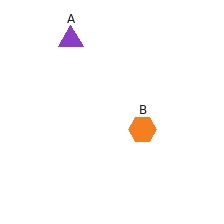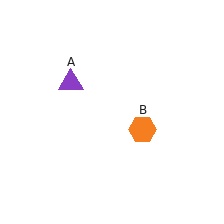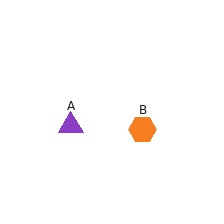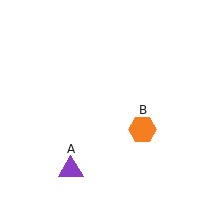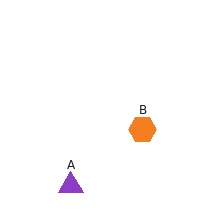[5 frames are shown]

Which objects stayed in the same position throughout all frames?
Orange hexagon (object B) remained stationary.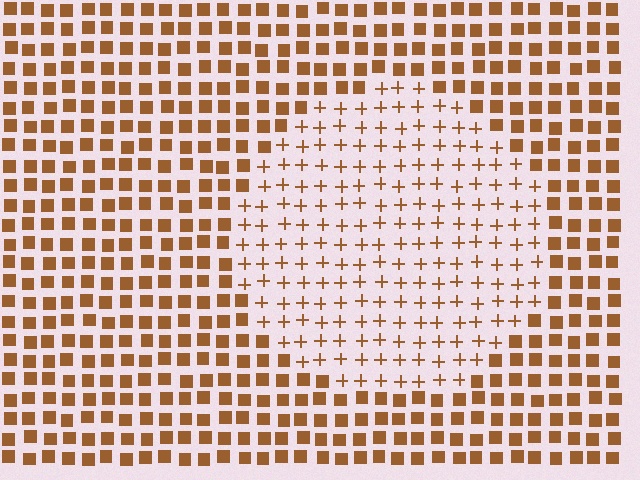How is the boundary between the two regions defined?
The boundary is defined by a change in element shape: plus signs inside vs. squares outside. All elements share the same color and spacing.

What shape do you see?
I see a circle.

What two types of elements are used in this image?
The image uses plus signs inside the circle region and squares outside it.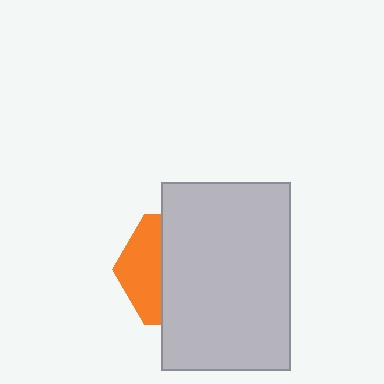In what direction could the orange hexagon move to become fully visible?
The orange hexagon could move left. That would shift it out from behind the light gray rectangle entirely.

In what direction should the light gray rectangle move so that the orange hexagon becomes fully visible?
The light gray rectangle should move right. That is the shortest direction to clear the overlap and leave the orange hexagon fully visible.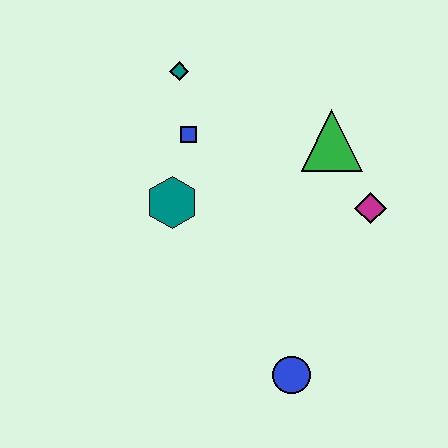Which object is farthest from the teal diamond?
The blue circle is farthest from the teal diamond.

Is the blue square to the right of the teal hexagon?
Yes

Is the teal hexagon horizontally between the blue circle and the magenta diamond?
No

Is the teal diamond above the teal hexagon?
Yes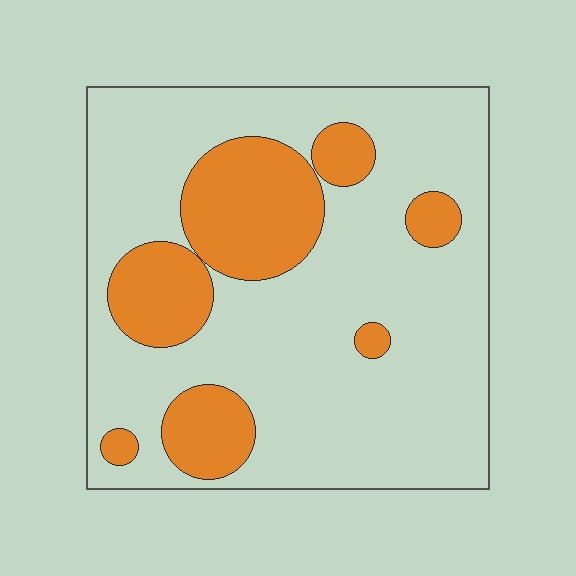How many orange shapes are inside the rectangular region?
7.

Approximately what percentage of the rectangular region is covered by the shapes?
Approximately 25%.